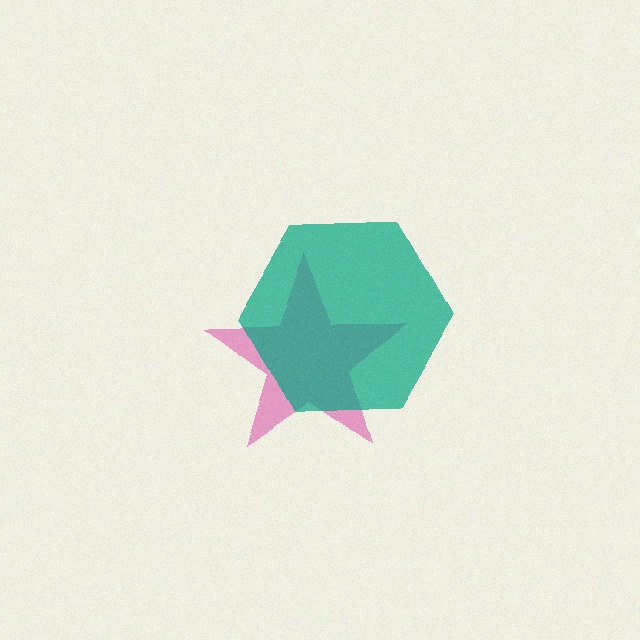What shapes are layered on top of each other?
The layered shapes are: a pink star, a teal hexagon.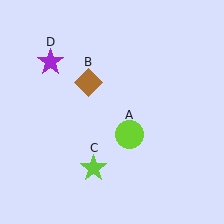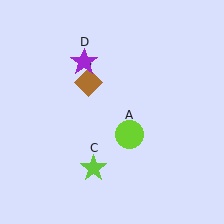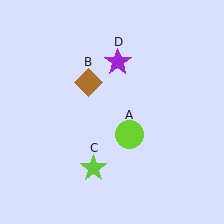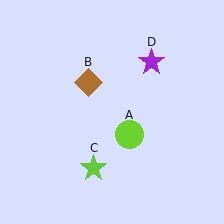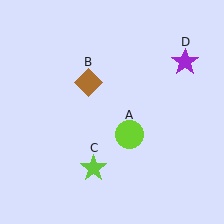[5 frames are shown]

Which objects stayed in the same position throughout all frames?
Lime circle (object A) and brown diamond (object B) and lime star (object C) remained stationary.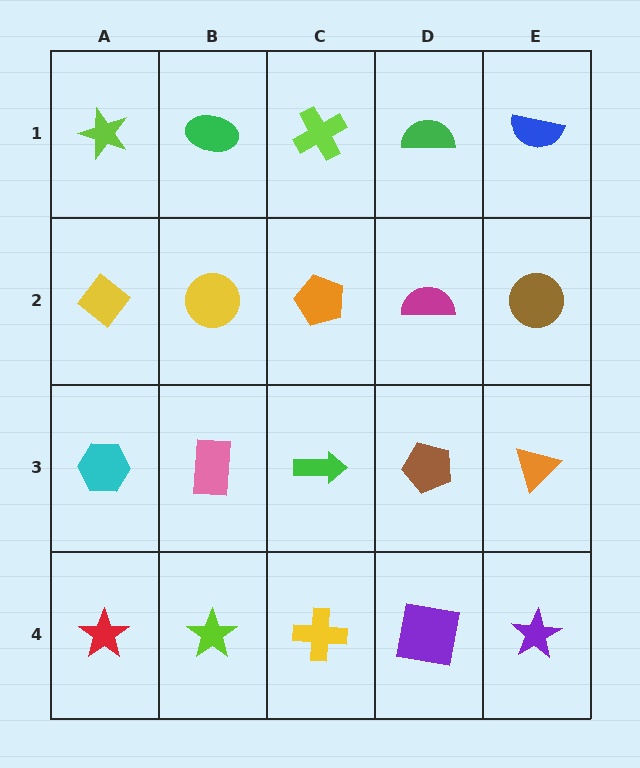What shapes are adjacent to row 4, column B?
A pink rectangle (row 3, column B), a red star (row 4, column A), a yellow cross (row 4, column C).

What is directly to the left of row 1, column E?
A green semicircle.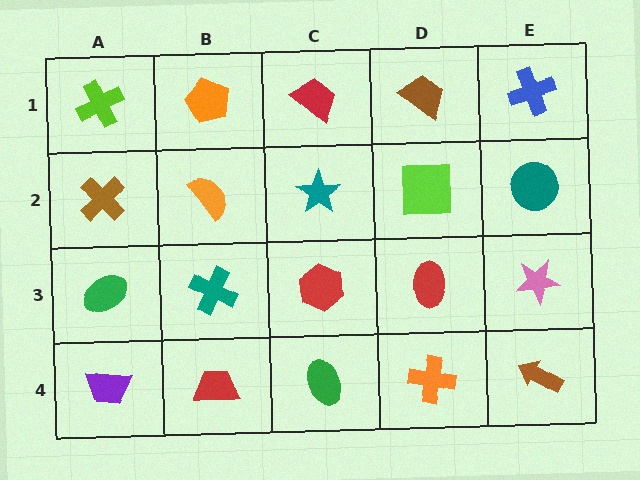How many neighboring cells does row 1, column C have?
3.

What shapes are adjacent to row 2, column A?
A lime cross (row 1, column A), a green ellipse (row 3, column A), an orange semicircle (row 2, column B).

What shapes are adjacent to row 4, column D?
A red ellipse (row 3, column D), a green ellipse (row 4, column C), a brown arrow (row 4, column E).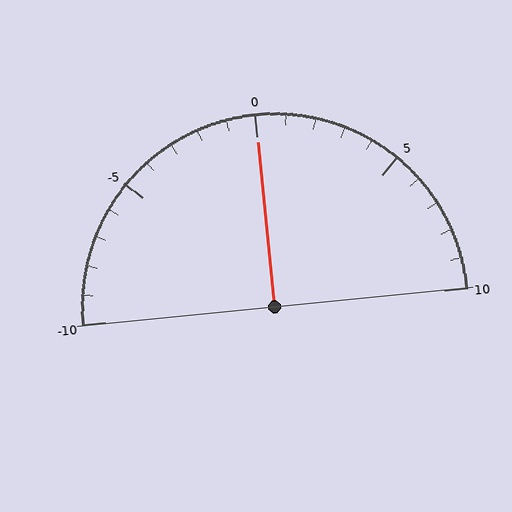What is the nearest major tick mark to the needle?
The nearest major tick mark is 0.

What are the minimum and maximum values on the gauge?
The gauge ranges from -10 to 10.